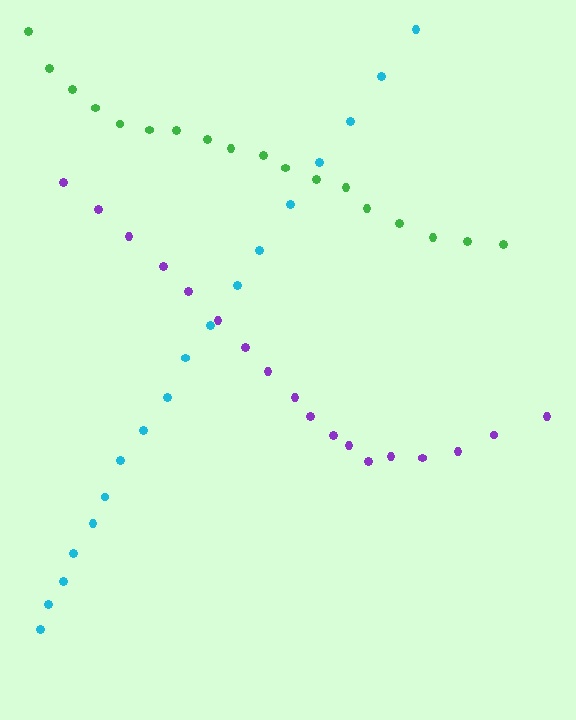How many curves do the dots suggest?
There are 3 distinct paths.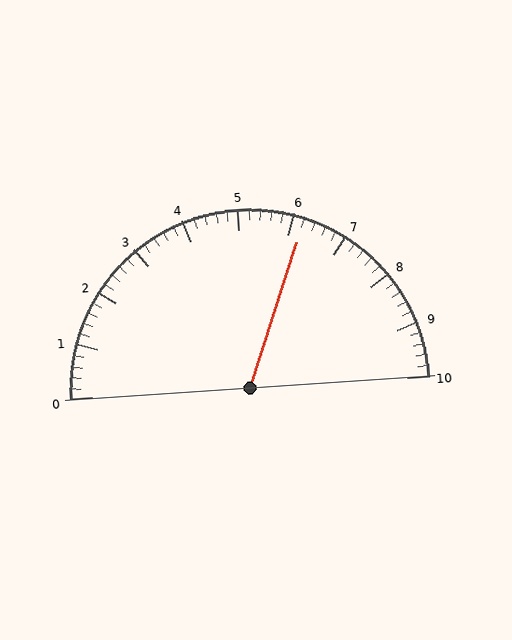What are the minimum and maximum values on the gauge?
The gauge ranges from 0 to 10.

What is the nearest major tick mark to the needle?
The nearest major tick mark is 6.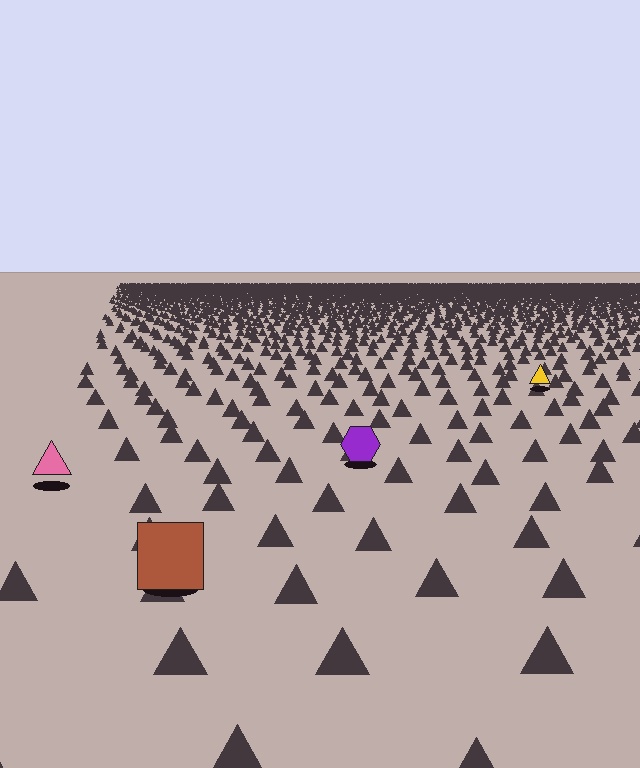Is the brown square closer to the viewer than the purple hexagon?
Yes. The brown square is closer — you can tell from the texture gradient: the ground texture is coarser near it.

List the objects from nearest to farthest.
From nearest to farthest: the brown square, the pink triangle, the purple hexagon, the yellow triangle.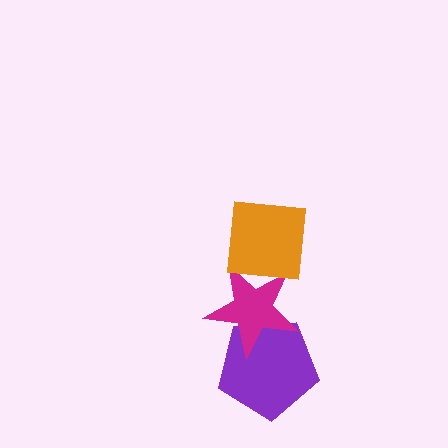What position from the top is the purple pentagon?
The purple pentagon is 3rd from the top.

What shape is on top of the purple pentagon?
The magenta star is on top of the purple pentagon.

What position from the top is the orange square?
The orange square is 1st from the top.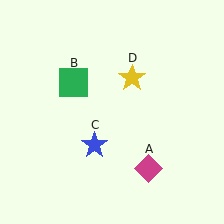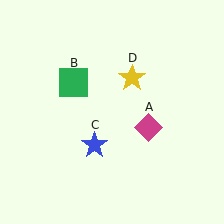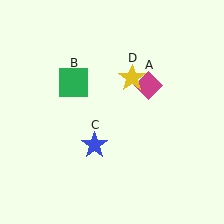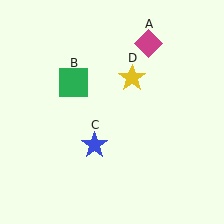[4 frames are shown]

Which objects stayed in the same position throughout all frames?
Green square (object B) and blue star (object C) and yellow star (object D) remained stationary.